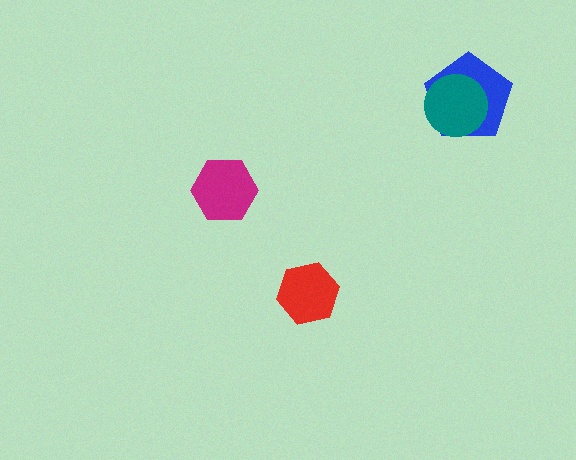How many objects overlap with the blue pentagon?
1 object overlaps with the blue pentagon.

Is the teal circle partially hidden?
No, no other shape covers it.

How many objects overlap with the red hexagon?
0 objects overlap with the red hexagon.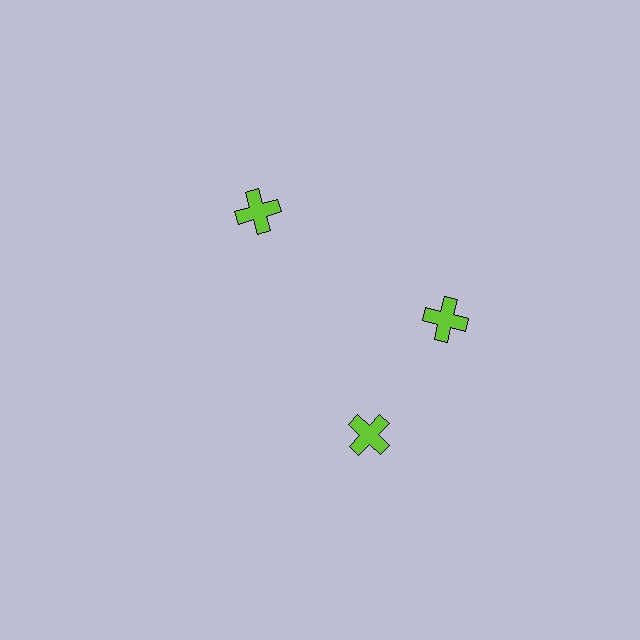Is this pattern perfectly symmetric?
No. The 3 lime crosses are arranged in a ring, but one element near the 7 o'clock position is rotated out of alignment along the ring, breaking the 3-fold rotational symmetry.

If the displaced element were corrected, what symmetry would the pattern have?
It would have 3-fold rotational symmetry — the pattern would map onto itself every 120 degrees.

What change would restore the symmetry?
The symmetry would be restored by rotating it back into even spacing with its neighbors so that all 3 crosses sit at equal angles and equal distance from the center.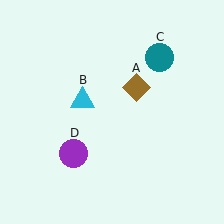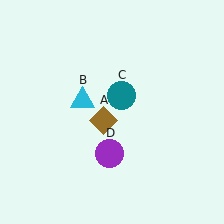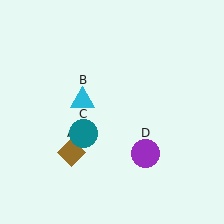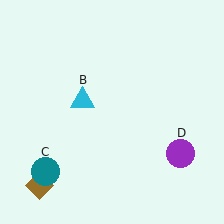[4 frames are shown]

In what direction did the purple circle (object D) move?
The purple circle (object D) moved right.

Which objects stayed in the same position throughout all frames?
Cyan triangle (object B) remained stationary.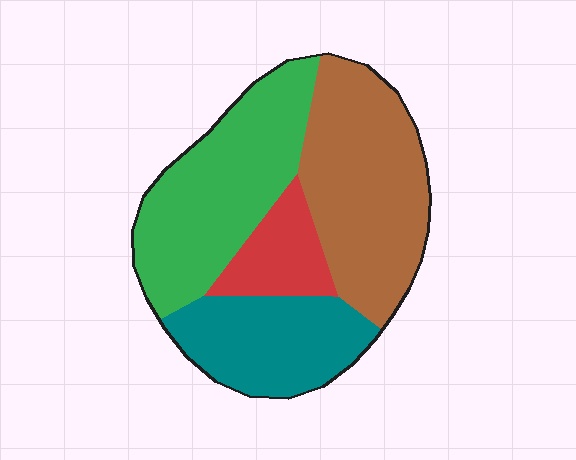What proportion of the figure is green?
Green covers roughly 35% of the figure.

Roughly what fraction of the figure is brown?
Brown takes up between a third and a half of the figure.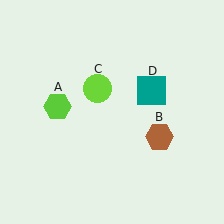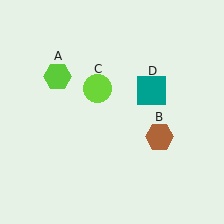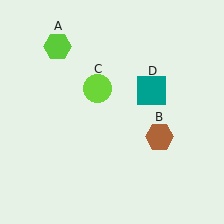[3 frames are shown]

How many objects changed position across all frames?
1 object changed position: lime hexagon (object A).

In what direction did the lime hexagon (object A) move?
The lime hexagon (object A) moved up.